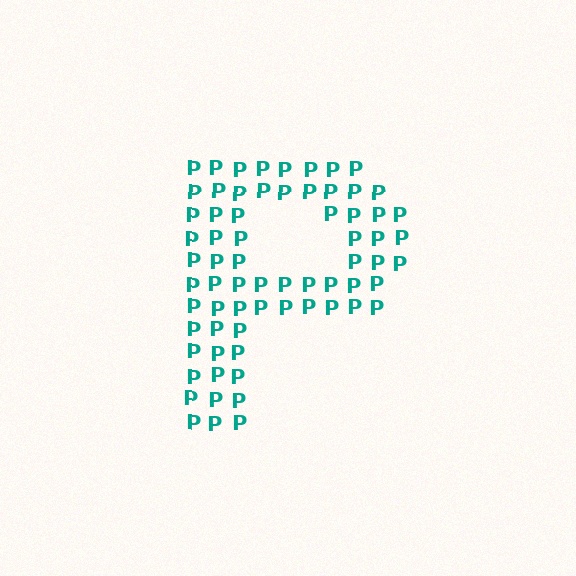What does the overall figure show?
The overall figure shows the letter P.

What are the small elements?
The small elements are letter P's.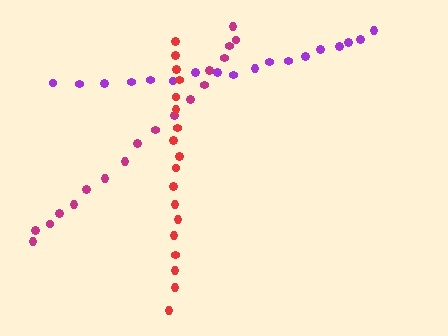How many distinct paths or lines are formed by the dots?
There are 3 distinct paths.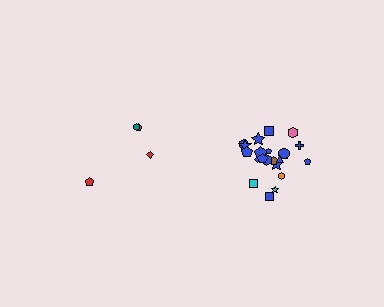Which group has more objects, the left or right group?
The right group.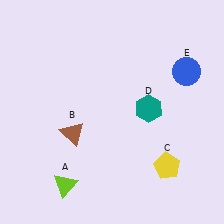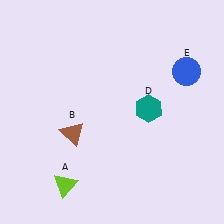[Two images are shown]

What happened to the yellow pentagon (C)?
The yellow pentagon (C) was removed in Image 2. It was in the bottom-right area of Image 1.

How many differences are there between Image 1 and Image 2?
There is 1 difference between the two images.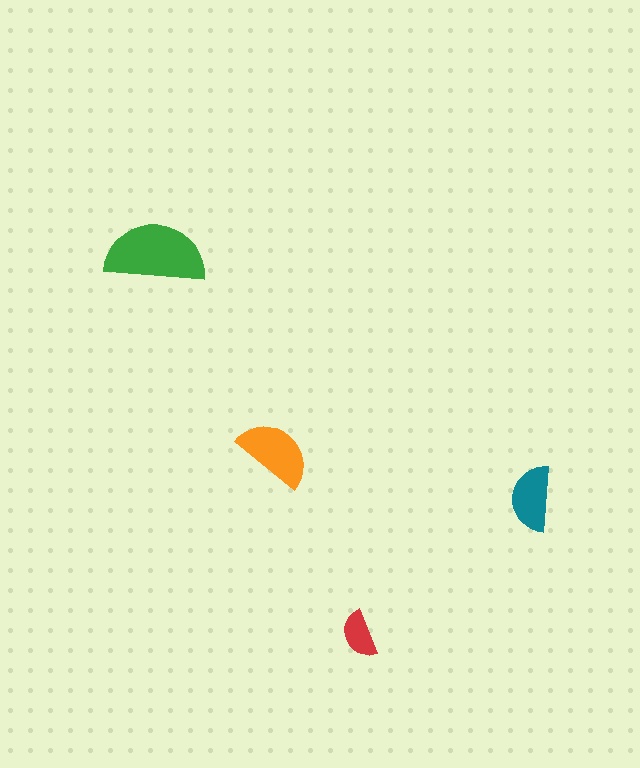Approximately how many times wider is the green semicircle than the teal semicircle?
About 1.5 times wider.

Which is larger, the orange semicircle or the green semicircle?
The green one.